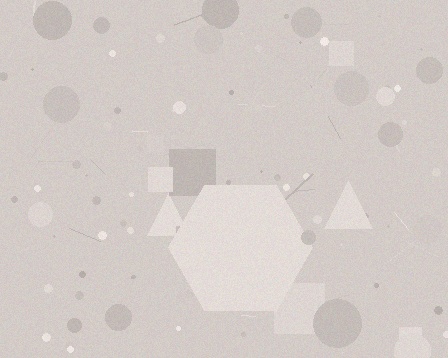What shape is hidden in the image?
A hexagon is hidden in the image.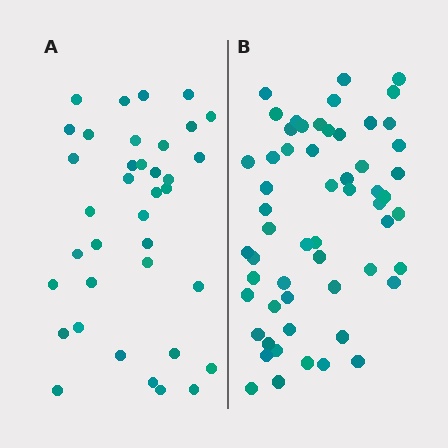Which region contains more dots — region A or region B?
Region B (the right region) has more dots.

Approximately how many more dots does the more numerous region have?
Region B has approximately 20 more dots than region A.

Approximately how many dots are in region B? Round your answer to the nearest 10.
About 60 dots. (The exact count is 57, which rounds to 60.)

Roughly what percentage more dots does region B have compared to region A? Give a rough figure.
About 55% more.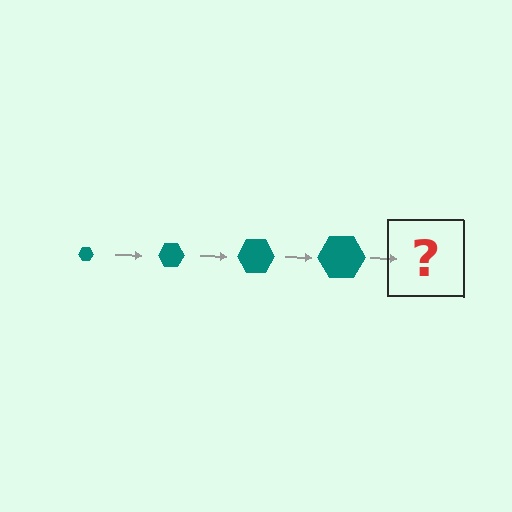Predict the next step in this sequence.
The next step is a teal hexagon, larger than the previous one.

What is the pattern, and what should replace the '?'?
The pattern is that the hexagon gets progressively larger each step. The '?' should be a teal hexagon, larger than the previous one.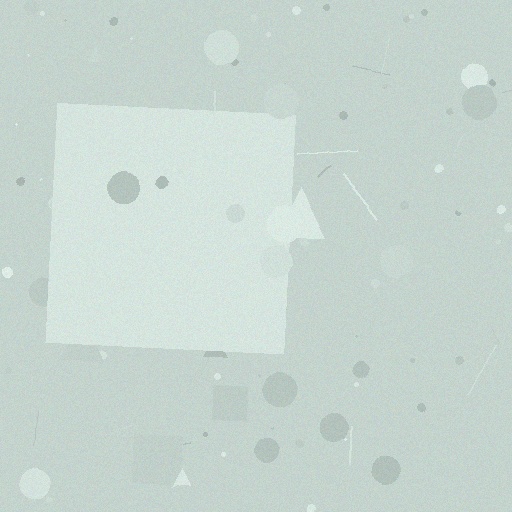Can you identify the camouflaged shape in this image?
The camouflaged shape is a square.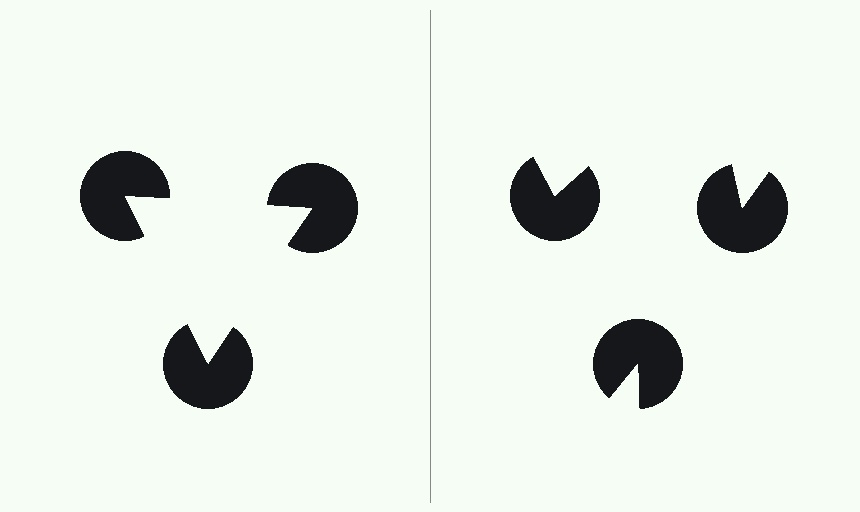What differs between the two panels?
The pac-man discs are positioned identically on both sides; only the wedge orientations differ. On the left they align to a triangle; on the right they are misaligned.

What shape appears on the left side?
An illusory triangle.